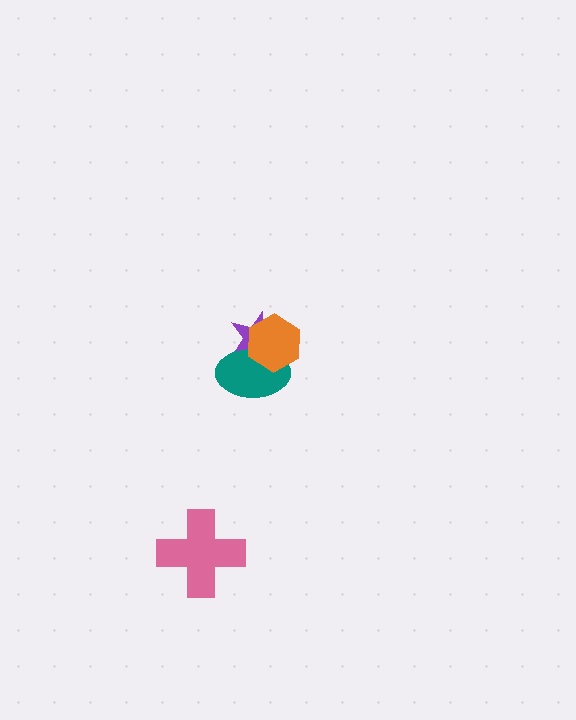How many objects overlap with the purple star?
2 objects overlap with the purple star.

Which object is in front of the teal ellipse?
The orange hexagon is in front of the teal ellipse.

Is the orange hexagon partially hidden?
No, no other shape covers it.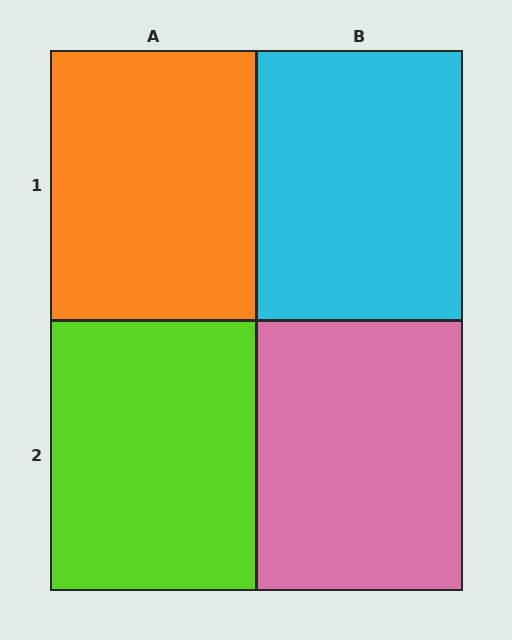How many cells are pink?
1 cell is pink.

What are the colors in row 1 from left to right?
Orange, cyan.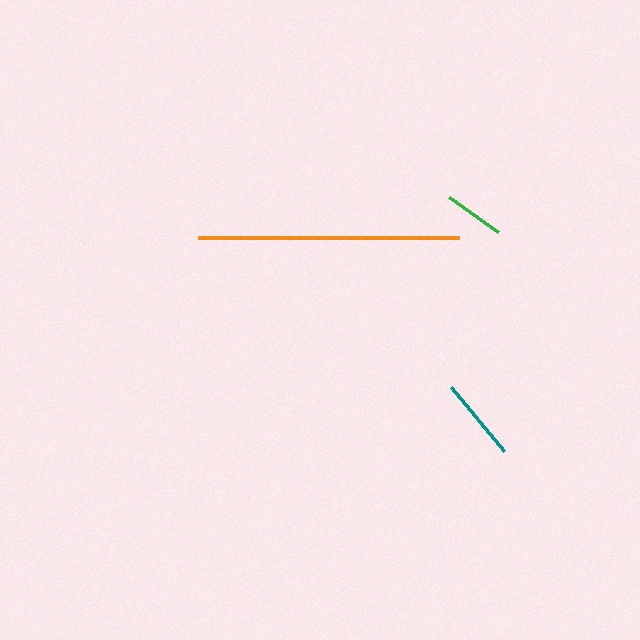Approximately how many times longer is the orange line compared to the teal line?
The orange line is approximately 3.2 times the length of the teal line.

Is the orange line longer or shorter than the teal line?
The orange line is longer than the teal line.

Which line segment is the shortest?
The green line is the shortest at approximately 60 pixels.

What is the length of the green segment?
The green segment is approximately 60 pixels long.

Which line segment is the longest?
The orange line is the longest at approximately 261 pixels.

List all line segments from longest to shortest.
From longest to shortest: orange, teal, green.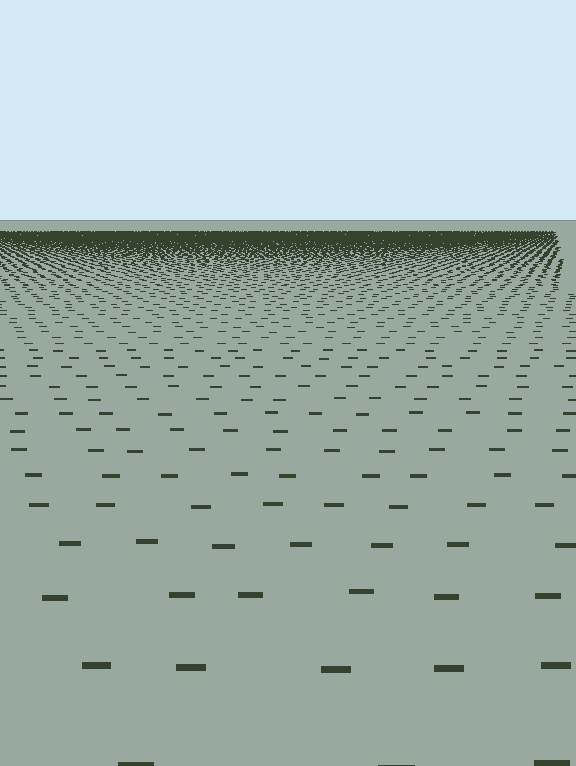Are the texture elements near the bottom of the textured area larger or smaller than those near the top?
Larger. Near the bottom, elements are closer to the viewer and appear at a bigger on-screen size.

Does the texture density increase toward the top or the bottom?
Density increases toward the top.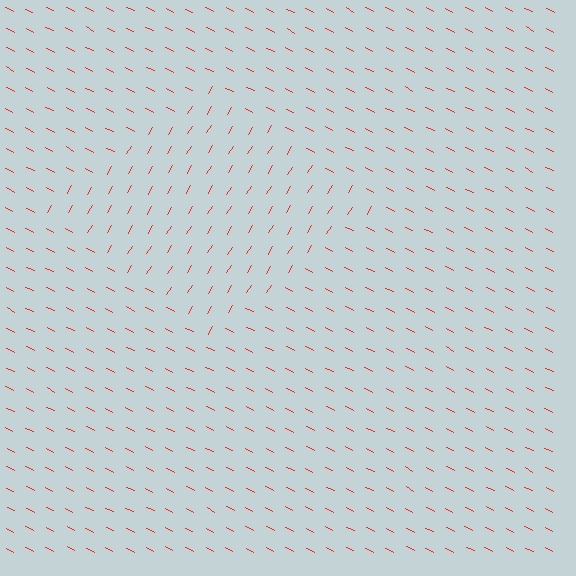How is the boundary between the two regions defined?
The boundary is defined purely by a change in line orientation (approximately 86 degrees difference). All lines are the same color and thickness.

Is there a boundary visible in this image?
Yes, there is a texture boundary formed by a change in line orientation.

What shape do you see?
I see a diamond.